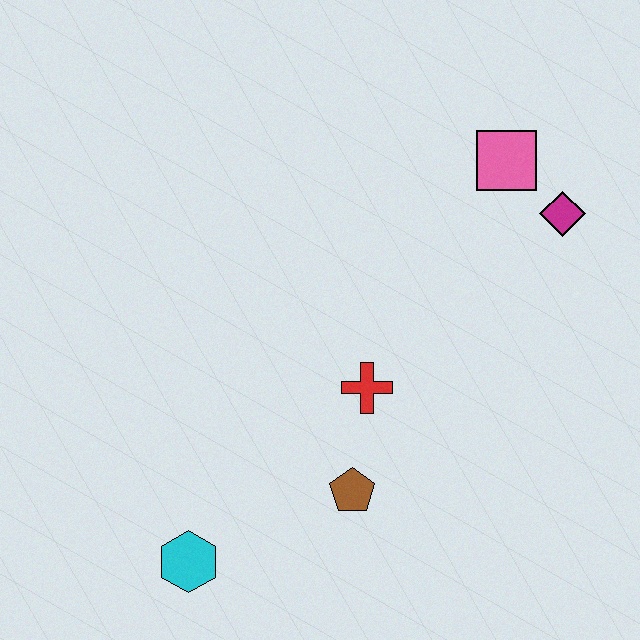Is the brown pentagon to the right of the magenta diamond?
No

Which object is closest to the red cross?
The brown pentagon is closest to the red cross.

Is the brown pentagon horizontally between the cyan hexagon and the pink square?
Yes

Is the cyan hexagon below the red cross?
Yes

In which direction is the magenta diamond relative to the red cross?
The magenta diamond is to the right of the red cross.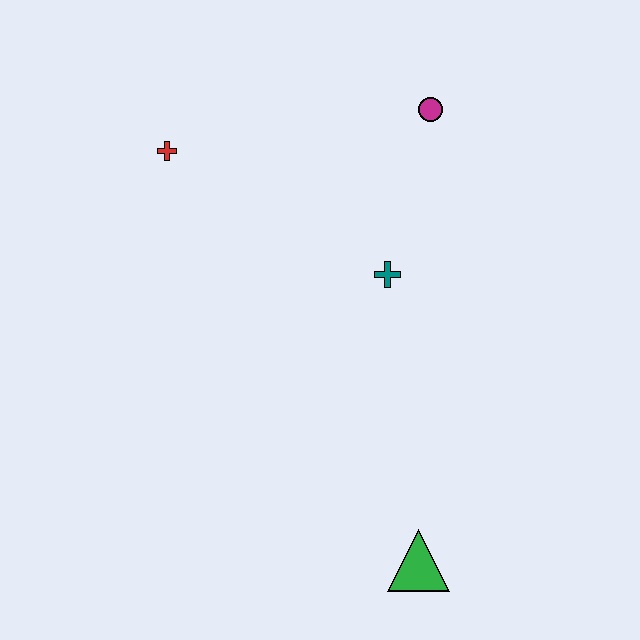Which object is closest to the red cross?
The teal cross is closest to the red cross.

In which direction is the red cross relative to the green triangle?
The red cross is above the green triangle.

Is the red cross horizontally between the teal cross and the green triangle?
No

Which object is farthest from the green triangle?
The red cross is farthest from the green triangle.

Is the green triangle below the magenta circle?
Yes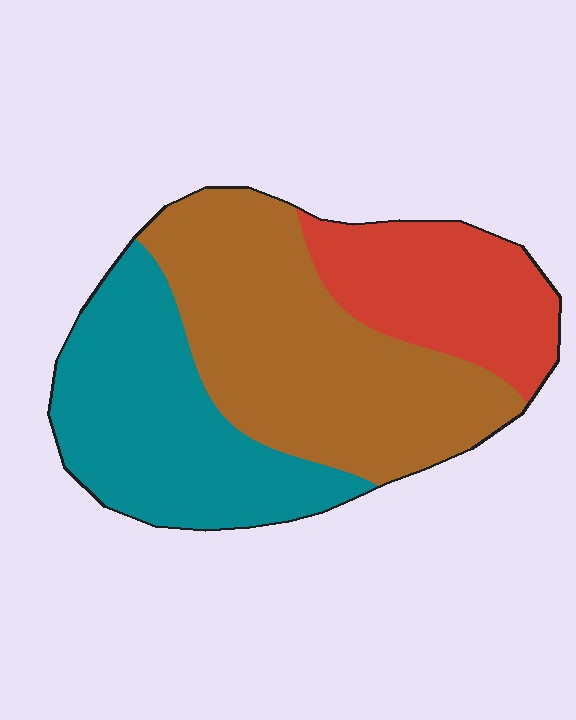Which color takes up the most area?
Brown, at roughly 45%.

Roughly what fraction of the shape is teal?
Teal takes up about one third (1/3) of the shape.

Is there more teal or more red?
Teal.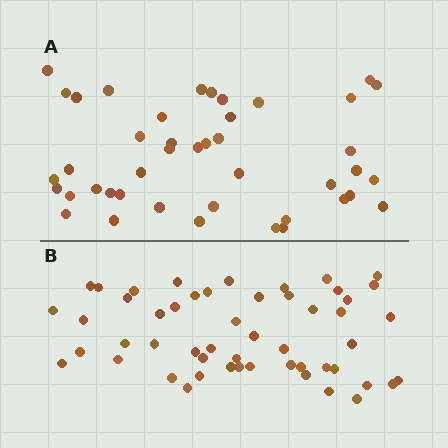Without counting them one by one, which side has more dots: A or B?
Region B (the bottom region) has more dots.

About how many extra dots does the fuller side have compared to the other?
Region B has roughly 8 or so more dots than region A.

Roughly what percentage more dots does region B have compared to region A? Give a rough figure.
About 20% more.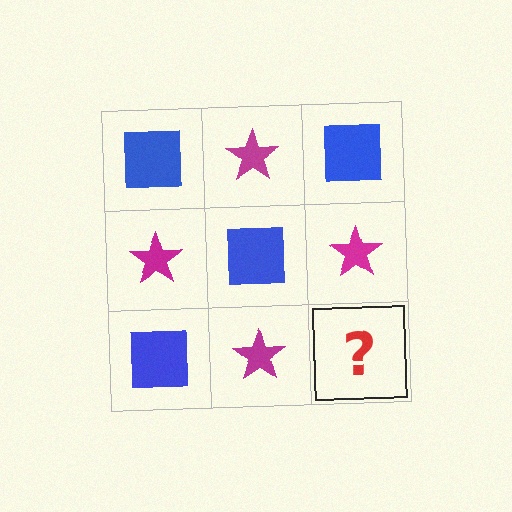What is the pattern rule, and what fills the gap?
The rule is that it alternates blue square and magenta star in a checkerboard pattern. The gap should be filled with a blue square.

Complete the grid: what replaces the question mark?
The question mark should be replaced with a blue square.